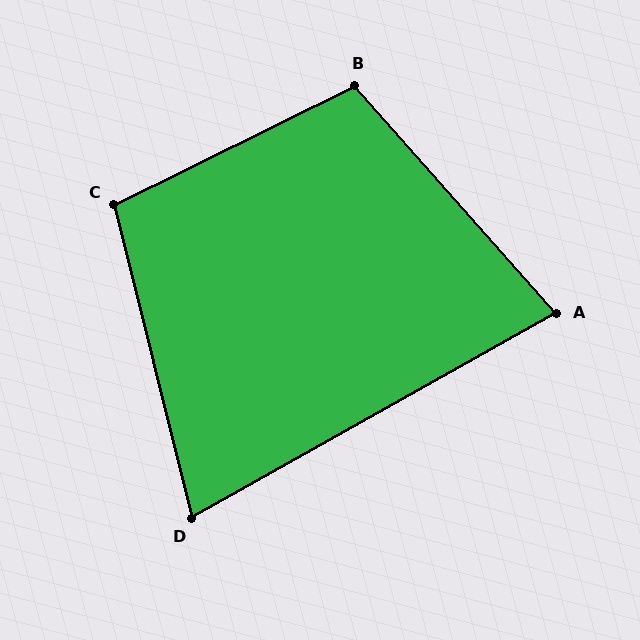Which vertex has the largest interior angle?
B, at approximately 105 degrees.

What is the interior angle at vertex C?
Approximately 102 degrees (obtuse).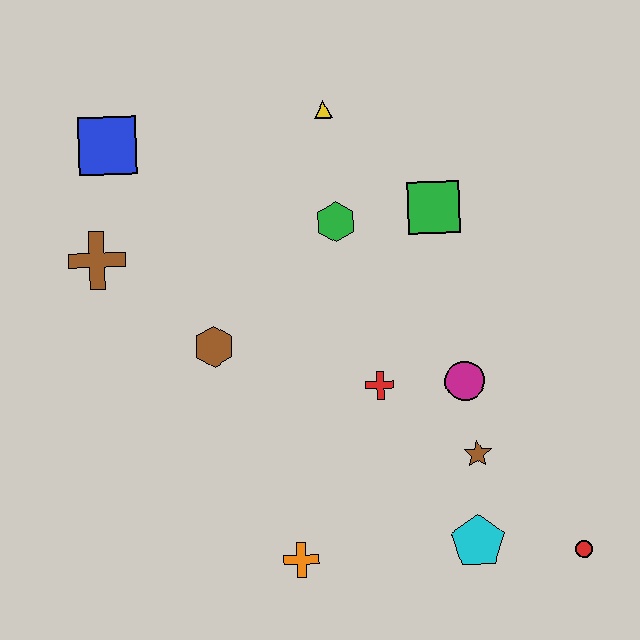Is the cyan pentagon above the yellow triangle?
No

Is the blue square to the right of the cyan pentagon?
No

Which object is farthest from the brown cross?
The red circle is farthest from the brown cross.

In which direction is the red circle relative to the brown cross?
The red circle is to the right of the brown cross.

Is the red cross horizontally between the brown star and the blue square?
Yes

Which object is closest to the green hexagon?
The green square is closest to the green hexagon.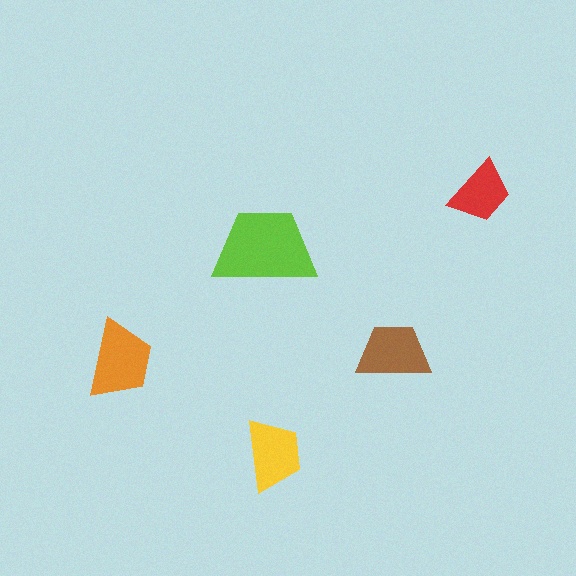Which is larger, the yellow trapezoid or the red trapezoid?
The yellow one.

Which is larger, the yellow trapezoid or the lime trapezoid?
The lime one.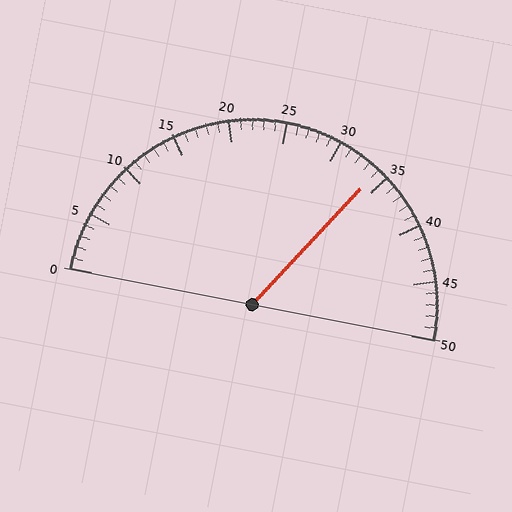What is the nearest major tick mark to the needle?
The nearest major tick mark is 35.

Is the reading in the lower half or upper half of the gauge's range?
The reading is in the upper half of the range (0 to 50).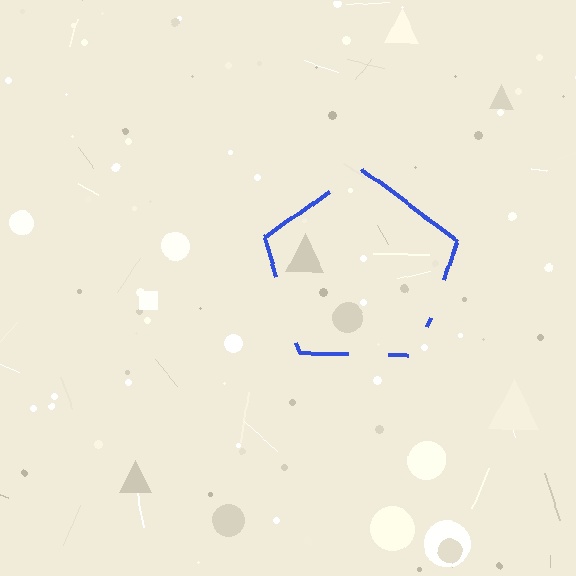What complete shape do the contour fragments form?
The contour fragments form a pentagon.